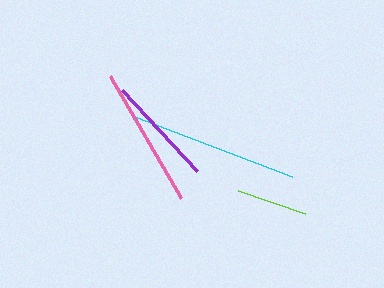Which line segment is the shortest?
The lime line is the shortest at approximately 72 pixels.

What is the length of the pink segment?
The pink segment is approximately 141 pixels long.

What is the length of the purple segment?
The purple segment is approximately 111 pixels long.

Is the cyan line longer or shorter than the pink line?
The cyan line is longer than the pink line.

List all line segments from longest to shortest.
From longest to shortest: cyan, pink, purple, lime.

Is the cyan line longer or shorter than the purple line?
The cyan line is longer than the purple line.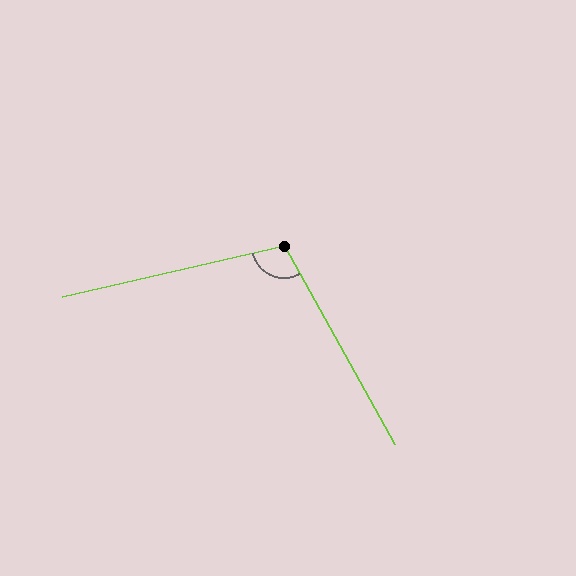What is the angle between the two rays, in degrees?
Approximately 106 degrees.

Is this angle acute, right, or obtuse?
It is obtuse.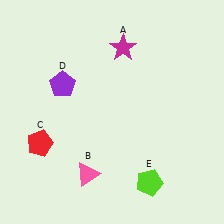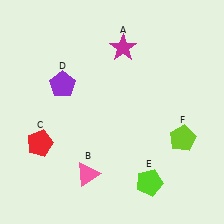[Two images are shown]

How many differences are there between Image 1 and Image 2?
There is 1 difference between the two images.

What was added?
A lime pentagon (F) was added in Image 2.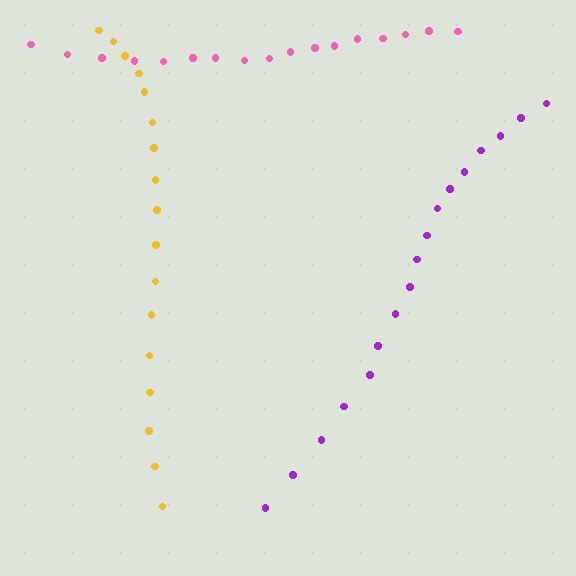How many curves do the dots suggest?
There are 3 distinct paths.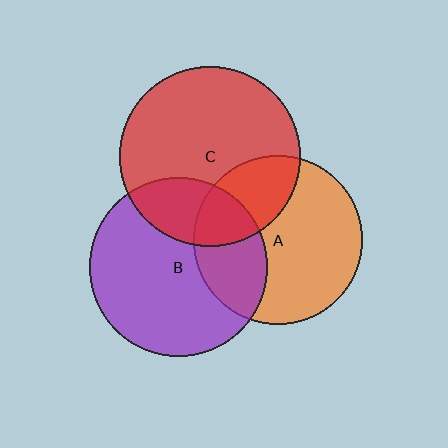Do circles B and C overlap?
Yes.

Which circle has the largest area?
Circle C (red).